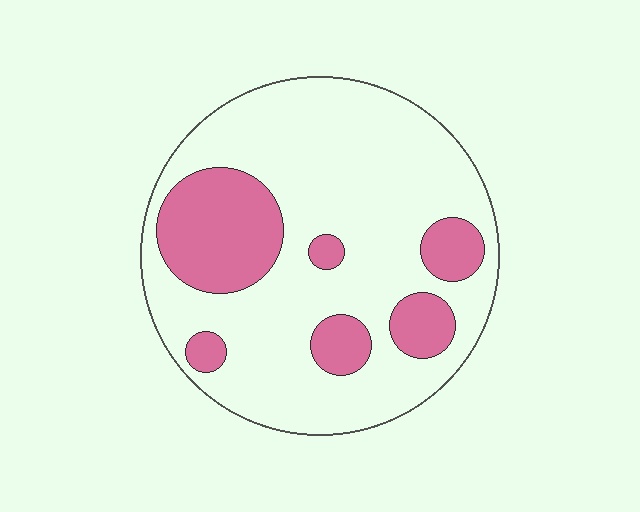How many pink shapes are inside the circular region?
6.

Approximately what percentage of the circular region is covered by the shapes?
Approximately 25%.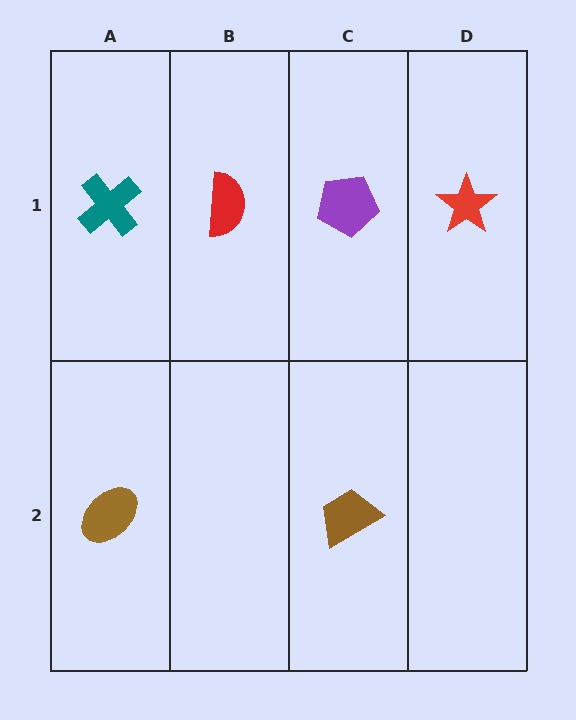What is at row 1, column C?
A purple pentagon.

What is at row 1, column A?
A teal cross.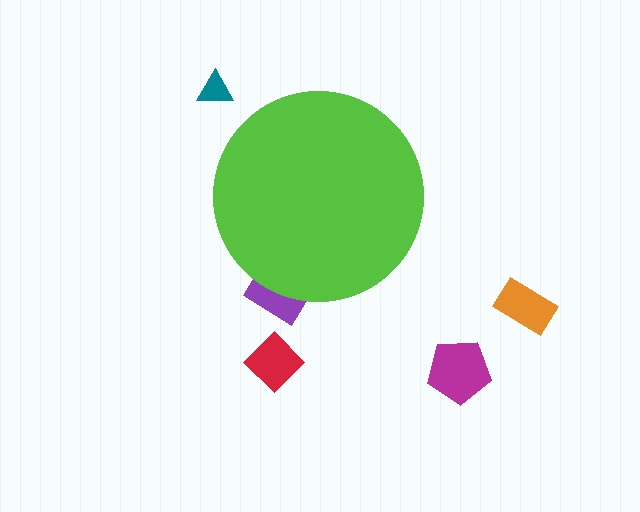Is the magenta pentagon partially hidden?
No, the magenta pentagon is fully visible.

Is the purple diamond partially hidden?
Yes, the purple diamond is partially hidden behind the lime circle.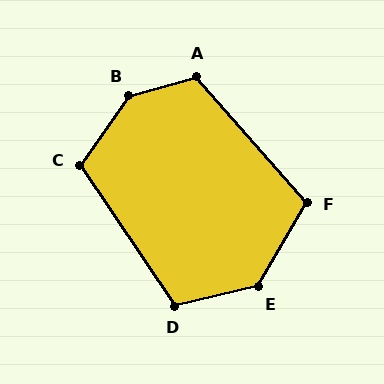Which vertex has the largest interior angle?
B, at approximately 141 degrees.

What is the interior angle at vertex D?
Approximately 111 degrees (obtuse).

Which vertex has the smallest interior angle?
F, at approximately 108 degrees.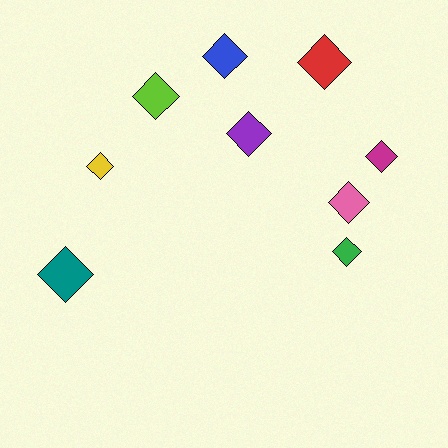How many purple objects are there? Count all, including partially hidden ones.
There is 1 purple object.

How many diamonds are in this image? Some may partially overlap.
There are 9 diamonds.